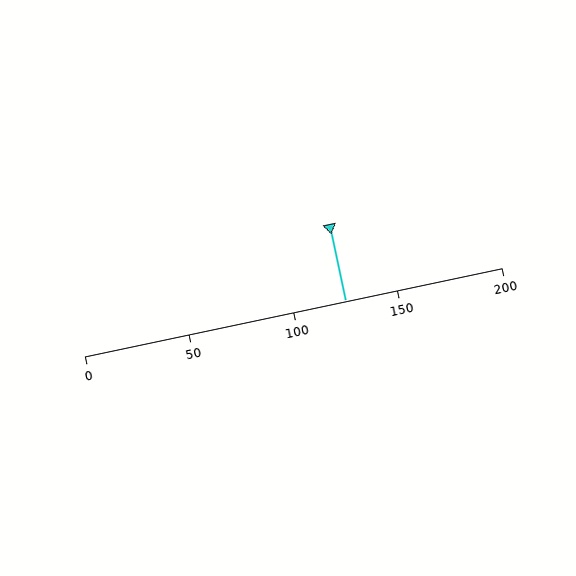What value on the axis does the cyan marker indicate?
The marker indicates approximately 125.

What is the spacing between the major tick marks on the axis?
The major ticks are spaced 50 apart.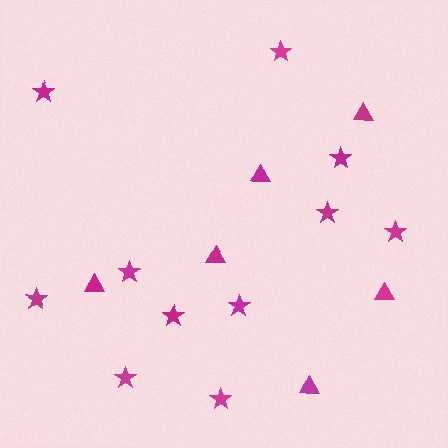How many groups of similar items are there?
There are 2 groups: one group of triangles (6) and one group of stars (11).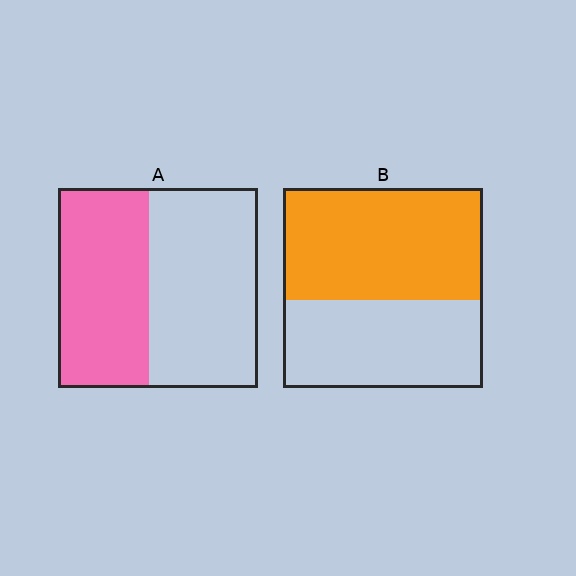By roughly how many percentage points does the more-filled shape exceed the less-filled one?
By roughly 10 percentage points (B over A).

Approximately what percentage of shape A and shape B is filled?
A is approximately 45% and B is approximately 55%.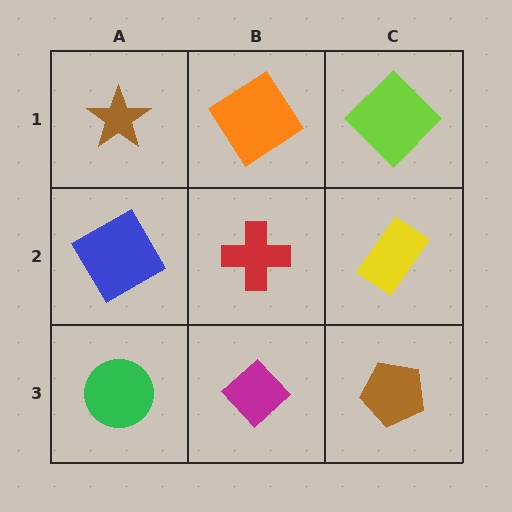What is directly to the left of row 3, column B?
A green circle.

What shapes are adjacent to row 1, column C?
A yellow rectangle (row 2, column C), an orange diamond (row 1, column B).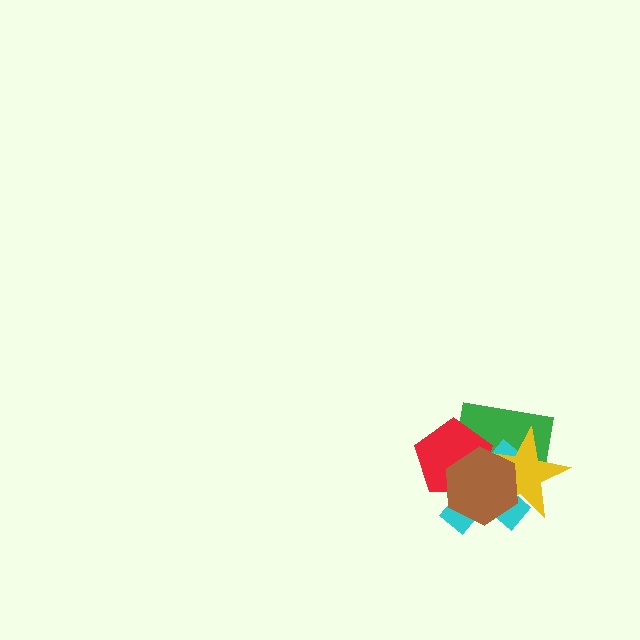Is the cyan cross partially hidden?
Yes, it is partially covered by another shape.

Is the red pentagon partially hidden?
Yes, it is partially covered by another shape.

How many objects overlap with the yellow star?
4 objects overlap with the yellow star.